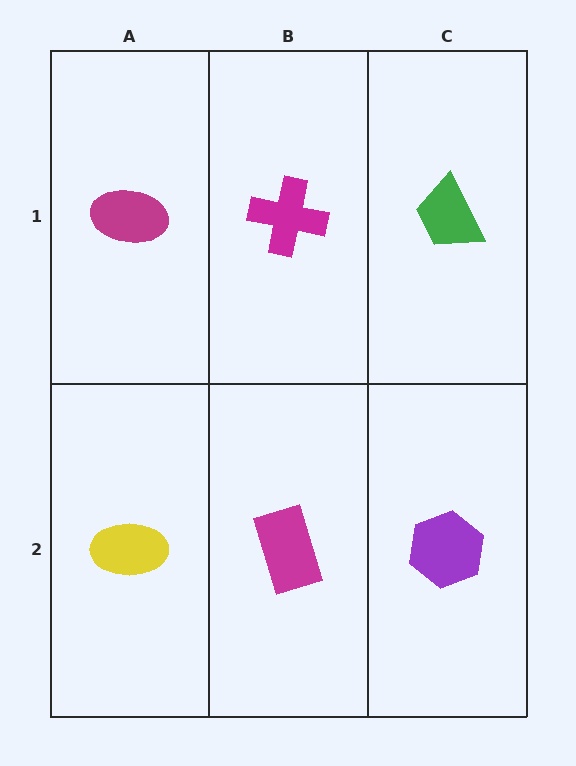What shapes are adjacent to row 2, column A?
A magenta ellipse (row 1, column A), a magenta rectangle (row 2, column B).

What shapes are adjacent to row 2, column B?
A magenta cross (row 1, column B), a yellow ellipse (row 2, column A), a purple hexagon (row 2, column C).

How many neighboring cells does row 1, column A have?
2.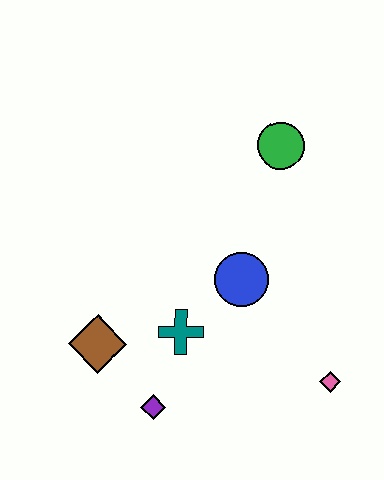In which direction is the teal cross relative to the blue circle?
The teal cross is to the left of the blue circle.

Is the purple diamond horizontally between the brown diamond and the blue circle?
Yes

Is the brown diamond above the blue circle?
No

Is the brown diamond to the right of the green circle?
No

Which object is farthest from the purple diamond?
The green circle is farthest from the purple diamond.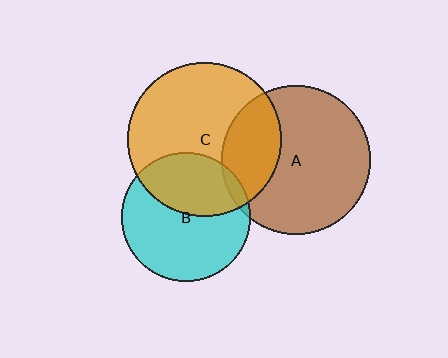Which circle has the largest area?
Circle C (orange).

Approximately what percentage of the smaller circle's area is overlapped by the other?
Approximately 25%.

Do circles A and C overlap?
Yes.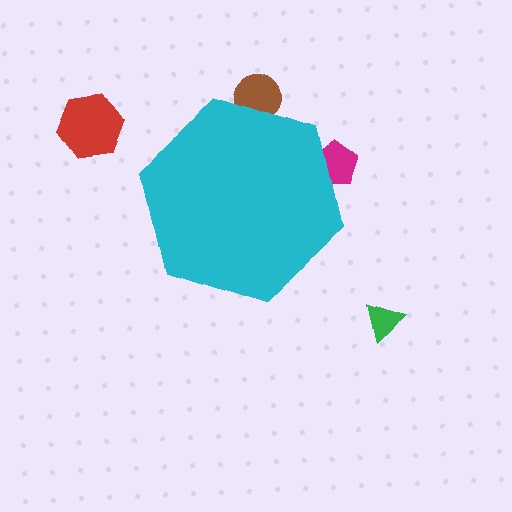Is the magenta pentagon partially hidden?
Yes, the magenta pentagon is partially hidden behind the cyan hexagon.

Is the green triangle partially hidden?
No, the green triangle is fully visible.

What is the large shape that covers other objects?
A cyan hexagon.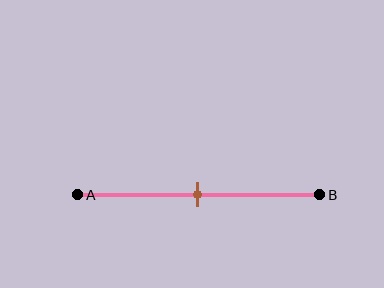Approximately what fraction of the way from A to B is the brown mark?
The brown mark is approximately 50% of the way from A to B.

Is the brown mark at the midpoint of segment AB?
Yes, the mark is approximately at the midpoint.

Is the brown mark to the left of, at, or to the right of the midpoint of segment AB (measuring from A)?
The brown mark is approximately at the midpoint of segment AB.